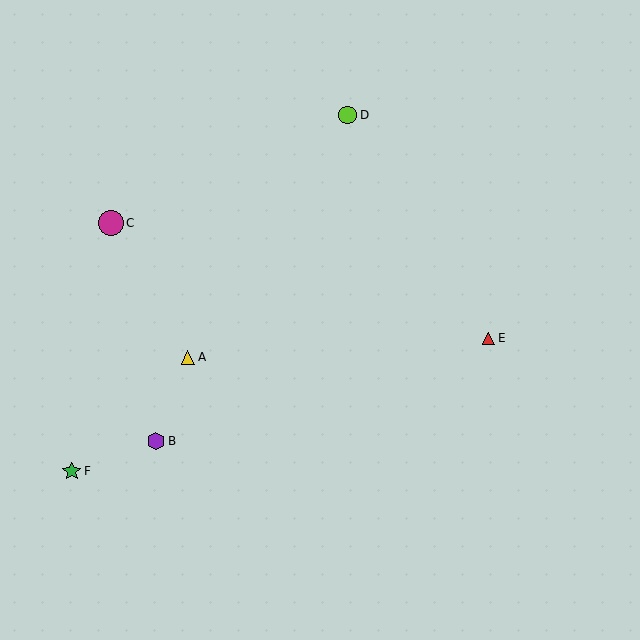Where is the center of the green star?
The center of the green star is at (72, 471).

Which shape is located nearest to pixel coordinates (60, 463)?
The green star (labeled F) at (72, 471) is nearest to that location.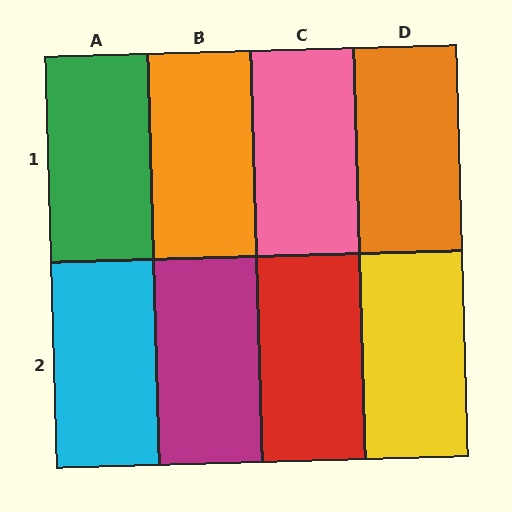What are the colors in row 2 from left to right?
Cyan, magenta, red, yellow.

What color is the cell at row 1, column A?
Green.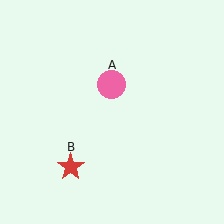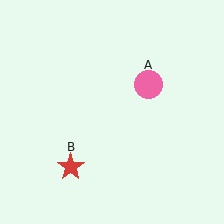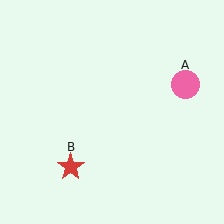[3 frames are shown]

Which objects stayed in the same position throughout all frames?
Red star (object B) remained stationary.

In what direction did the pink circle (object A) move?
The pink circle (object A) moved right.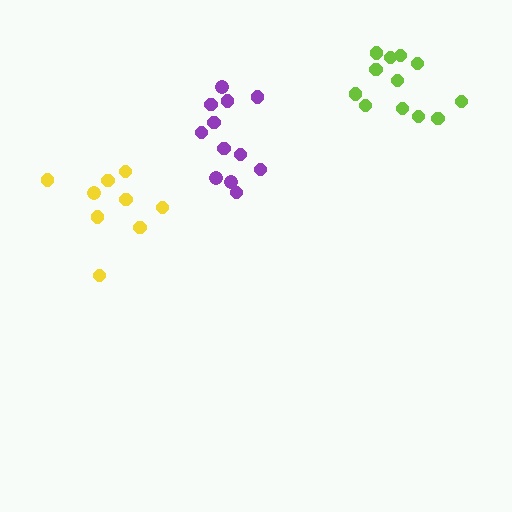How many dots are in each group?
Group 1: 9 dots, Group 2: 12 dots, Group 3: 12 dots (33 total).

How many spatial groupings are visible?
There are 3 spatial groupings.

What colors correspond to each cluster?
The clusters are colored: yellow, lime, purple.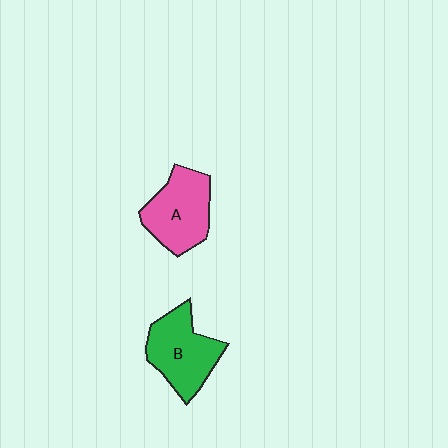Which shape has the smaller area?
Shape A (pink).